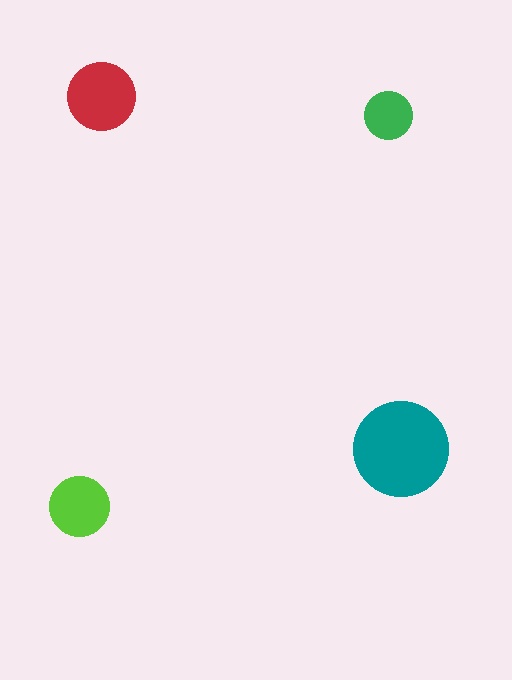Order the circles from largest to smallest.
the teal one, the red one, the lime one, the green one.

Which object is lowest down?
The lime circle is bottommost.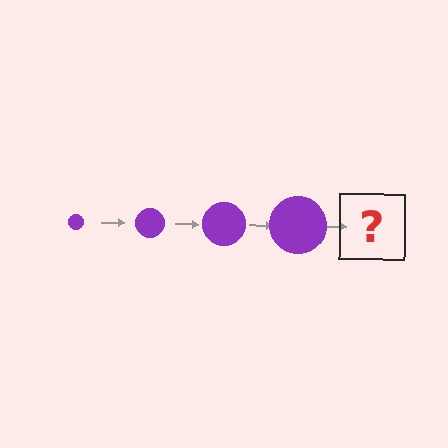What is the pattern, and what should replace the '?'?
The pattern is that the circle gets progressively larger each step. The '?' should be a purple circle, larger than the previous one.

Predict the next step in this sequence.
The next step is a purple circle, larger than the previous one.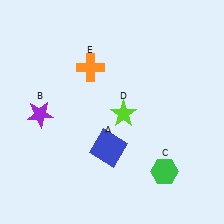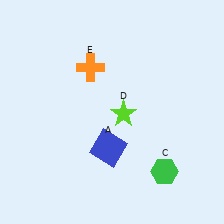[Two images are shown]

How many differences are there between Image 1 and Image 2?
There is 1 difference between the two images.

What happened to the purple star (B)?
The purple star (B) was removed in Image 2. It was in the bottom-left area of Image 1.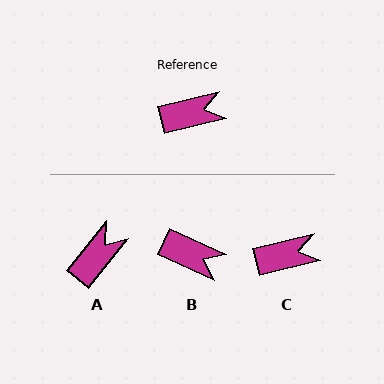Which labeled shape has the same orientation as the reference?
C.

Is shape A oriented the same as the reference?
No, it is off by about 37 degrees.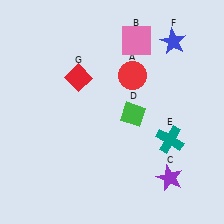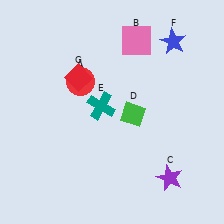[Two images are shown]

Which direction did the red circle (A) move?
The red circle (A) moved left.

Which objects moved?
The objects that moved are: the red circle (A), the teal cross (E).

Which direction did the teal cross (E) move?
The teal cross (E) moved left.